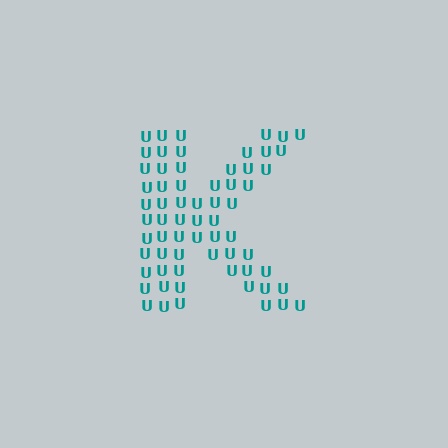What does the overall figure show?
The overall figure shows the letter K.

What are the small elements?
The small elements are letter U's.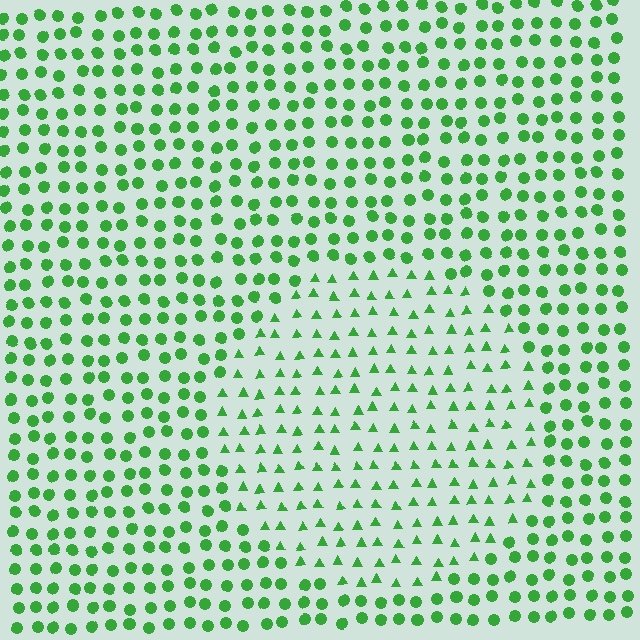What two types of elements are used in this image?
The image uses triangles inside the circle region and circles outside it.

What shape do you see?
I see a circle.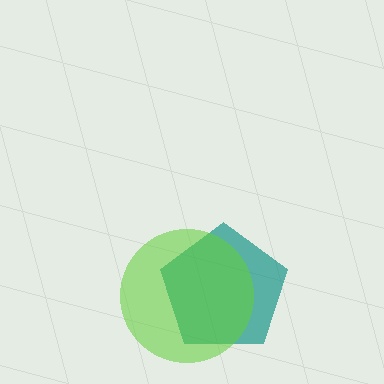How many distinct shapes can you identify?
There are 2 distinct shapes: a teal pentagon, a lime circle.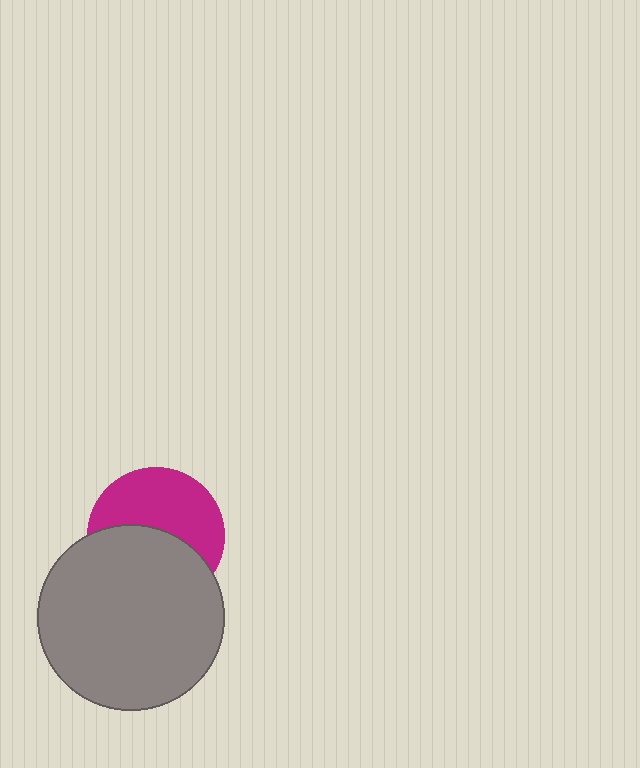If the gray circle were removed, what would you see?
You would see the complete magenta circle.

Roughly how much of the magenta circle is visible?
About half of it is visible (roughly 51%).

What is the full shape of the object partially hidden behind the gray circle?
The partially hidden object is a magenta circle.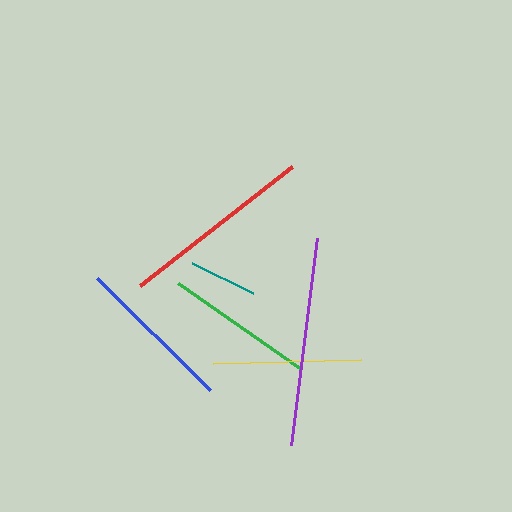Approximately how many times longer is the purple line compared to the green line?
The purple line is approximately 1.4 times the length of the green line.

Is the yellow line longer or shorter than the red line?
The red line is longer than the yellow line.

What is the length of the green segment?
The green segment is approximately 150 pixels long.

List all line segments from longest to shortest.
From longest to shortest: purple, red, blue, green, yellow, teal.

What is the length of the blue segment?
The blue segment is approximately 159 pixels long.